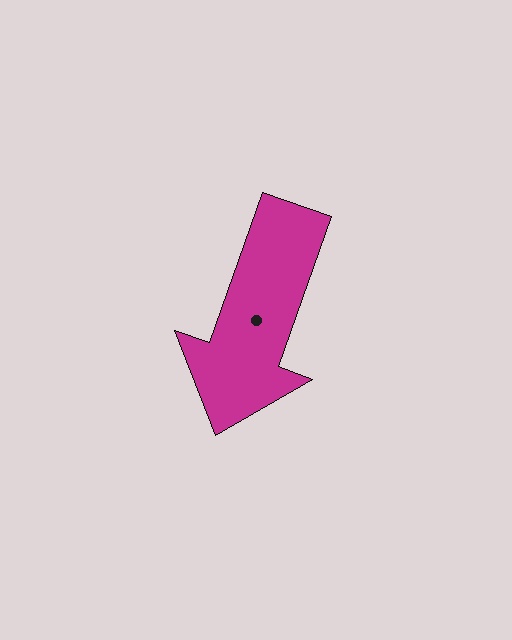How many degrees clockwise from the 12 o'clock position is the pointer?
Approximately 199 degrees.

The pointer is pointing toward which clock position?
Roughly 7 o'clock.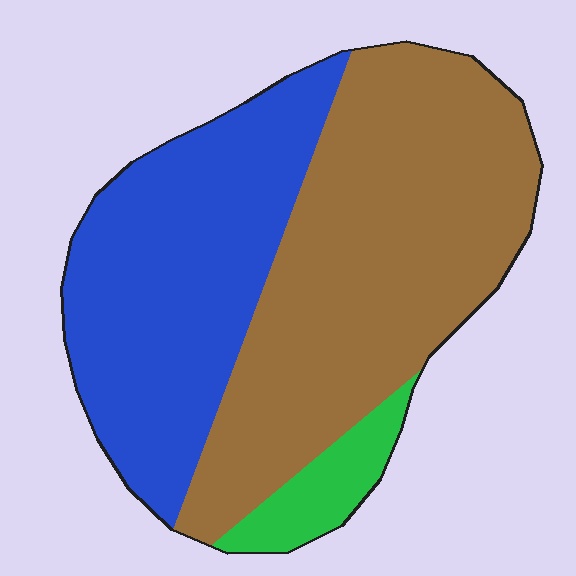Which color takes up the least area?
Green, at roughly 5%.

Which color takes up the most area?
Brown, at roughly 55%.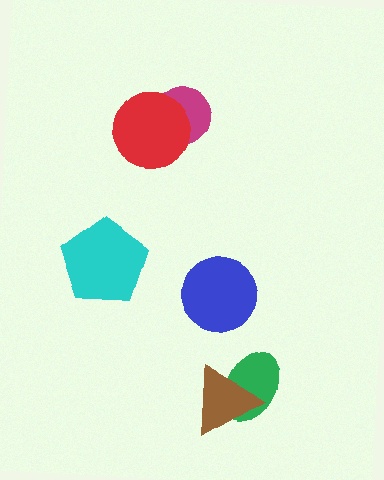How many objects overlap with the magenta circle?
1 object overlaps with the magenta circle.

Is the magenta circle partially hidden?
Yes, it is partially covered by another shape.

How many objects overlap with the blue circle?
0 objects overlap with the blue circle.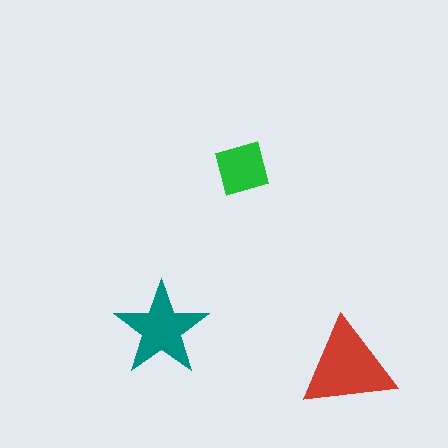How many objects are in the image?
There are 3 objects in the image.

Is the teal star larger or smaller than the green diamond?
Larger.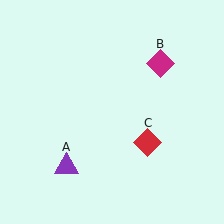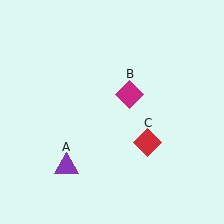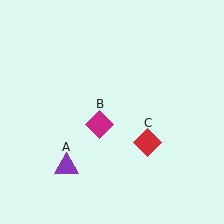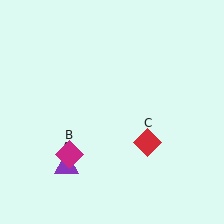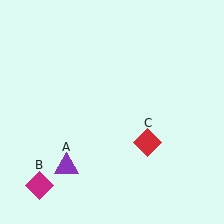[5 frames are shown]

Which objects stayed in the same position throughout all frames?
Purple triangle (object A) and red diamond (object C) remained stationary.